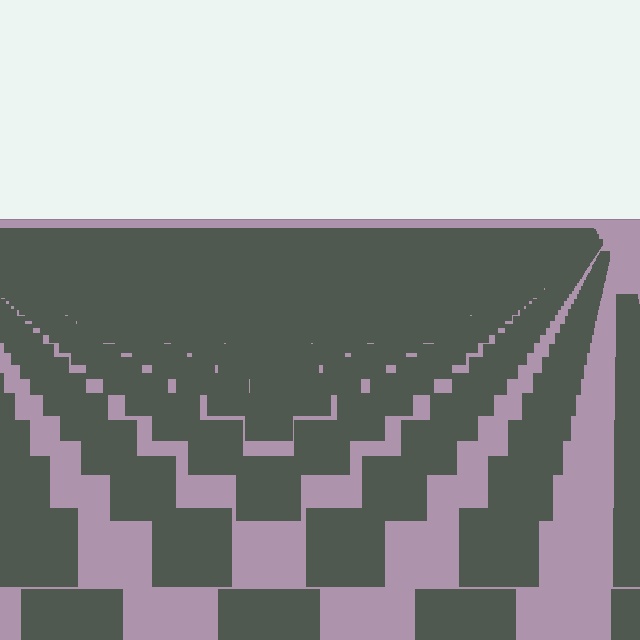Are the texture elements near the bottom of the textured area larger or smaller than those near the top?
Larger. Near the bottom, elements are closer to the viewer and appear at a bigger on-screen size.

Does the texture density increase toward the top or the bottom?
Density increases toward the top.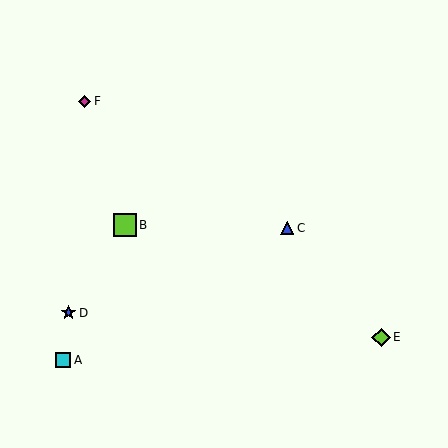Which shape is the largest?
The lime square (labeled B) is the largest.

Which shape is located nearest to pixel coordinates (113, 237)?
The lime square (labeled B) at (125, 225) is nearest to that location.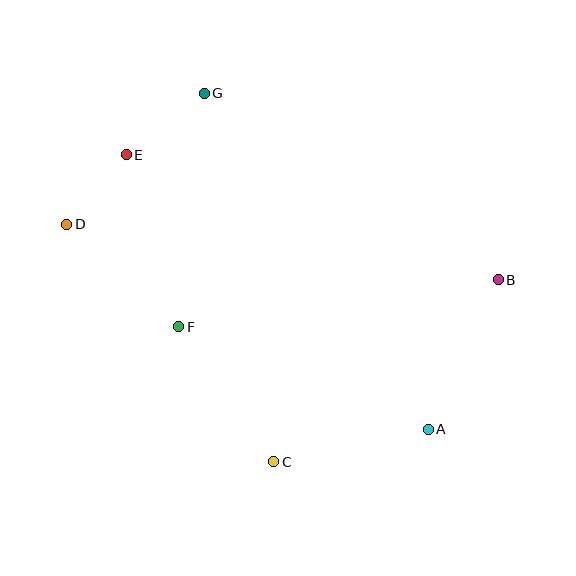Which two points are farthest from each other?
Points B and D are farthest from each other.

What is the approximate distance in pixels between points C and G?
The distance between C and G is approximately 375 pixels.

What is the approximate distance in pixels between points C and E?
The distance between C and E is approximately 341 pixels.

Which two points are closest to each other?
Points D and E are closest to each other.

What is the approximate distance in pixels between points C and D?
The distance between C and D is approximately 315 pixels.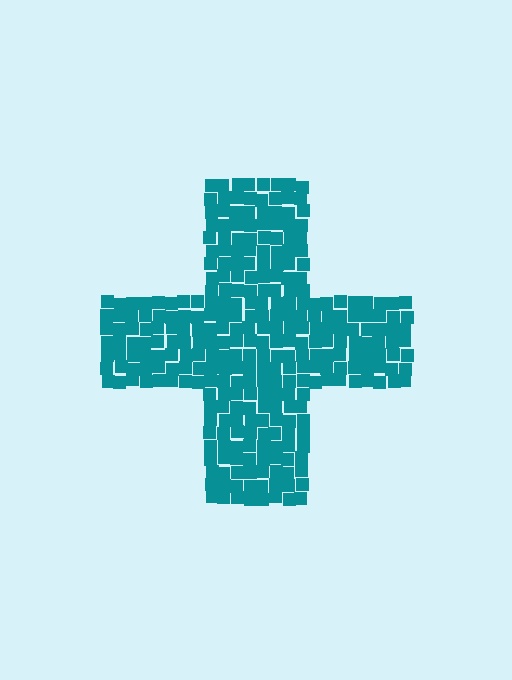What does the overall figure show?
The overall figure shows a cross.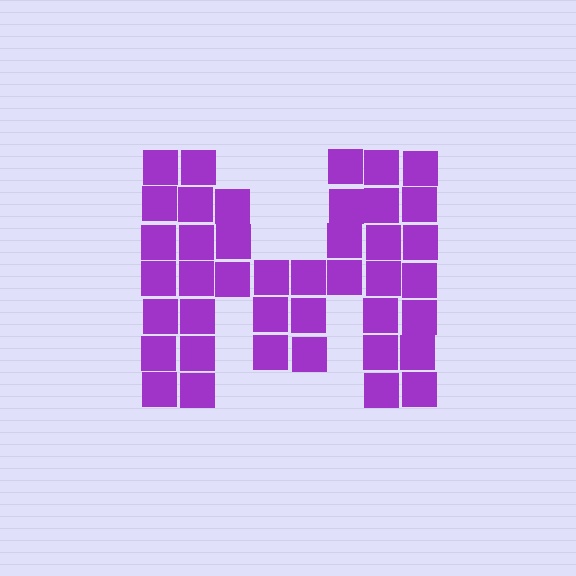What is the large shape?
The large shape is the letter M.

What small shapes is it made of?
It is made of small squares.